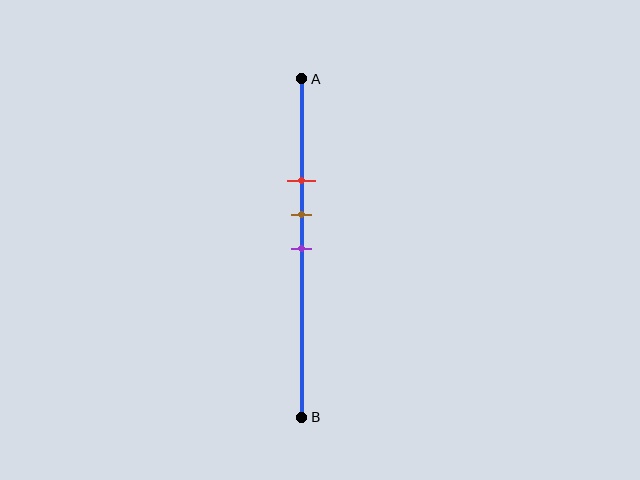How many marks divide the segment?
There are 3 marks dividing the segment.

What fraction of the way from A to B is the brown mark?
The brown mark is approximately 40% (0.4) of the way from A to B.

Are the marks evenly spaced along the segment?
Yes, the marks are approximately evenly spaced.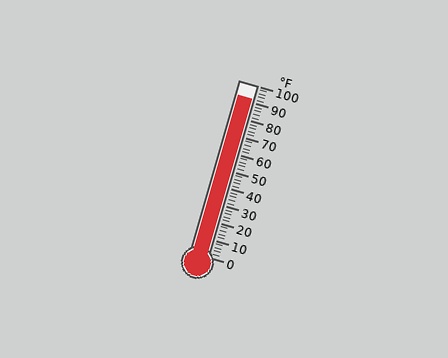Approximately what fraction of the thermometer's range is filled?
The thermometer is filled to approximately 90% of its range.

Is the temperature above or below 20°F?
The temperature is above 20°F.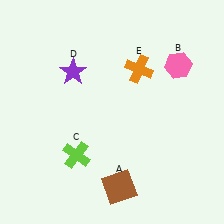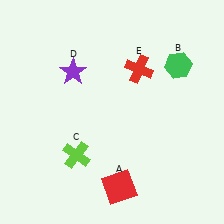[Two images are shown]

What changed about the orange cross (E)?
In Image 1, E is orange. In Image 2, it changed to red.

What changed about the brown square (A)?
In Image 1, A is brown. In Image 2, it changed to red.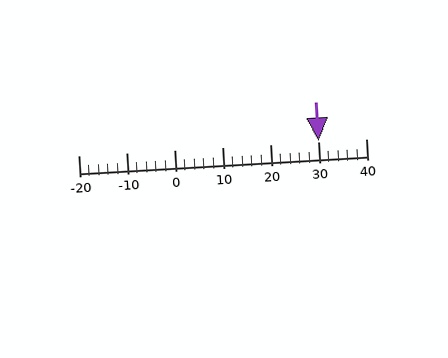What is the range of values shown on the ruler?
The ruler shows values from -20 to 40.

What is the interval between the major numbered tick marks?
The major tick marks are spaced 10 units apart.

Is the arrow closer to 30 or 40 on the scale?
The arrow is closer to 30.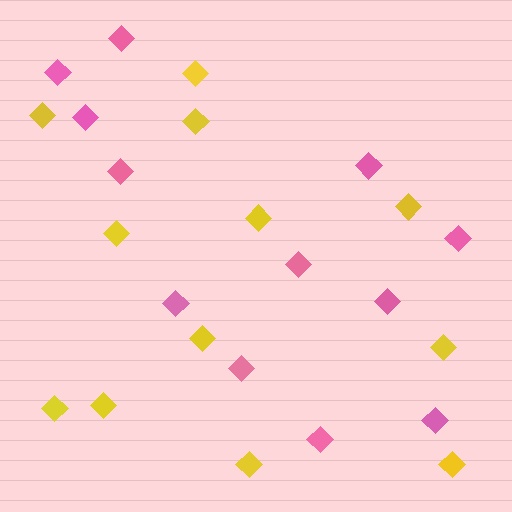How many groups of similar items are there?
There are 2 groups: one group of pink diamonds (12) and one group of yellow diamonds (12).